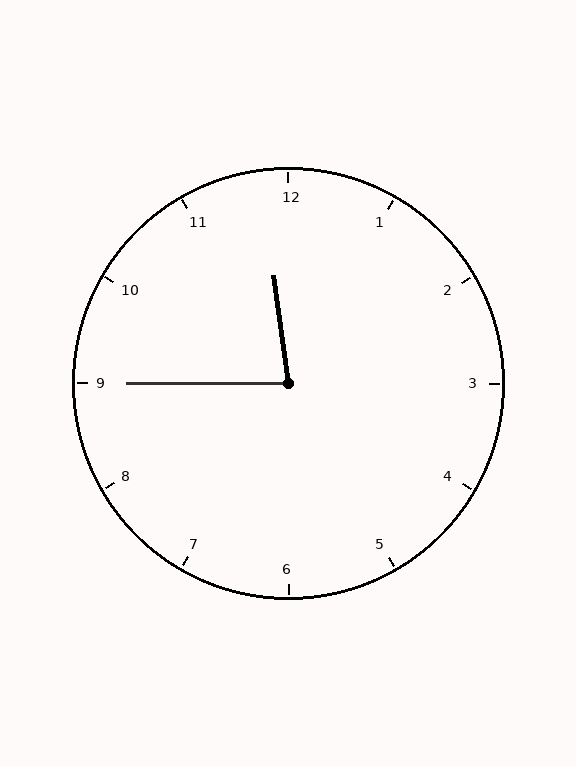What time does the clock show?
11:45.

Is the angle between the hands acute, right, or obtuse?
It is acute.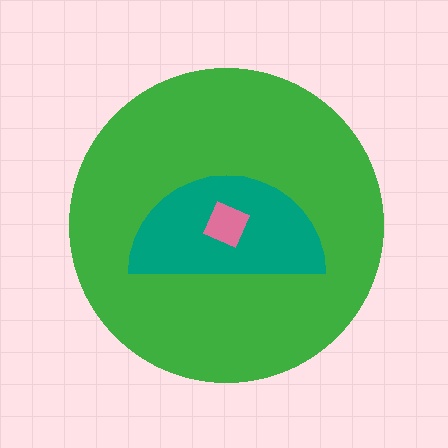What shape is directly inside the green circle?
The teal semicircle.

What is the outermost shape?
The green circle.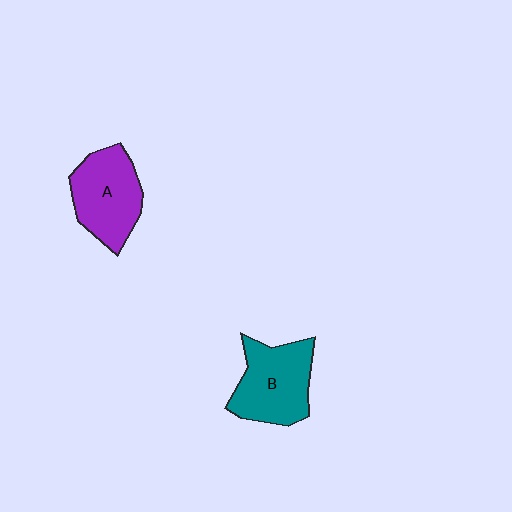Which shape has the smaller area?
Shape A (purple).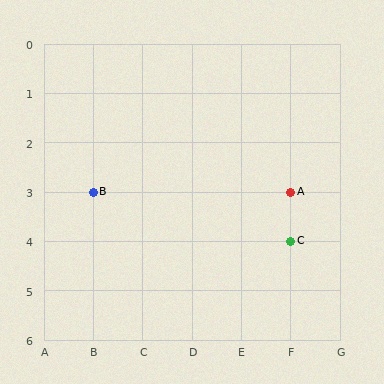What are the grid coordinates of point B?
Point B is at grid coordinates (B, 3).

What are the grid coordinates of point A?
Point A is at grid coordinates (F, 3).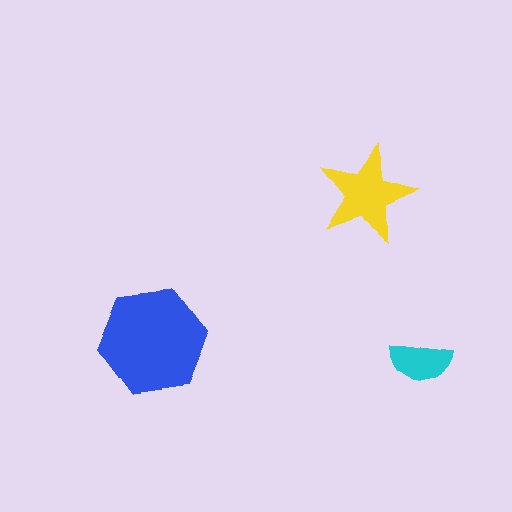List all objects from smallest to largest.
The cyan semicircle, the yellow star, the blue hexagon.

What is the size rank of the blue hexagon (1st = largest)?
1st.